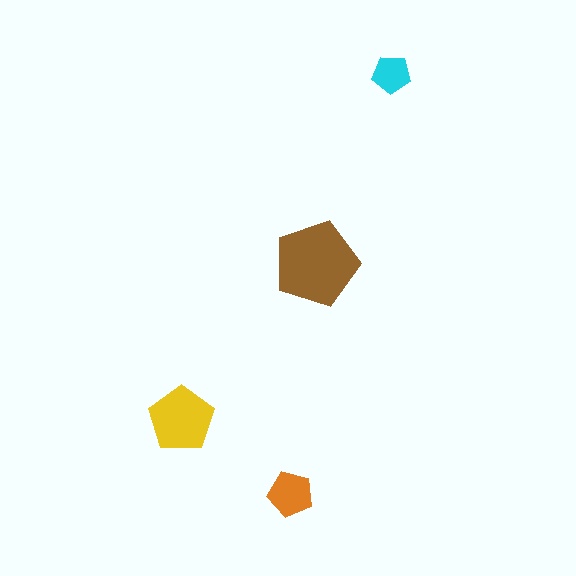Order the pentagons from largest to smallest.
the brown one, the yellow one, the orange one, the cyan one.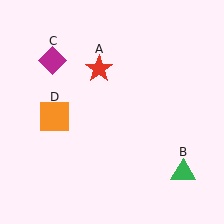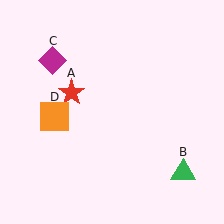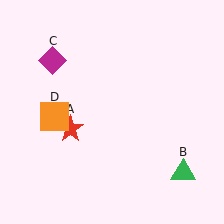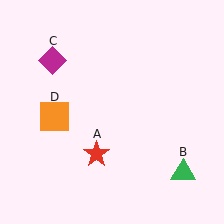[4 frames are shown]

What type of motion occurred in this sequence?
The red star (object A) rotated counterclockwise around the center of the scene.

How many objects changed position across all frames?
1 object changed position: red star (object A).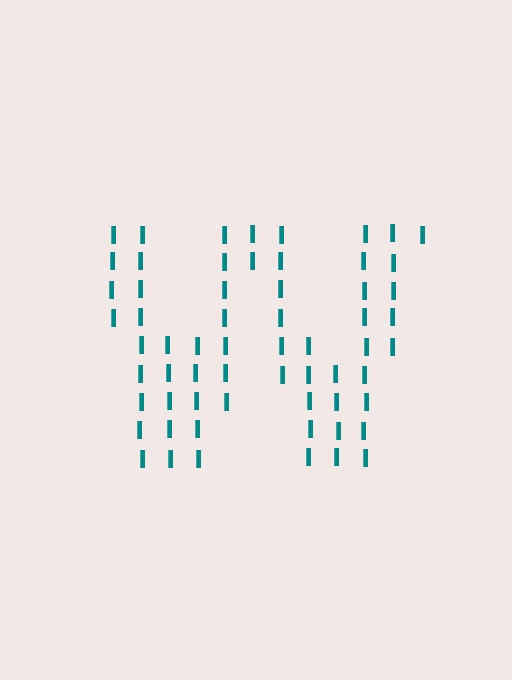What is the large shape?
The large shape is the letter W.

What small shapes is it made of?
It is made of small letter I's.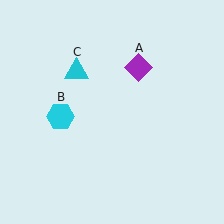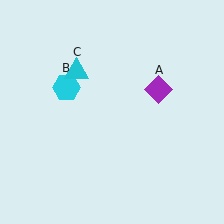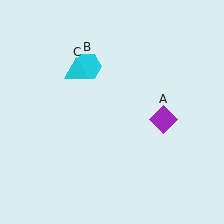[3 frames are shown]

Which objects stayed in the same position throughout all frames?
Cyan triangle (object C) remained stationary.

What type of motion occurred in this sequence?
The purple diamond (object A), cyan hexagon (object B) rotated clockwise around the center of the scene.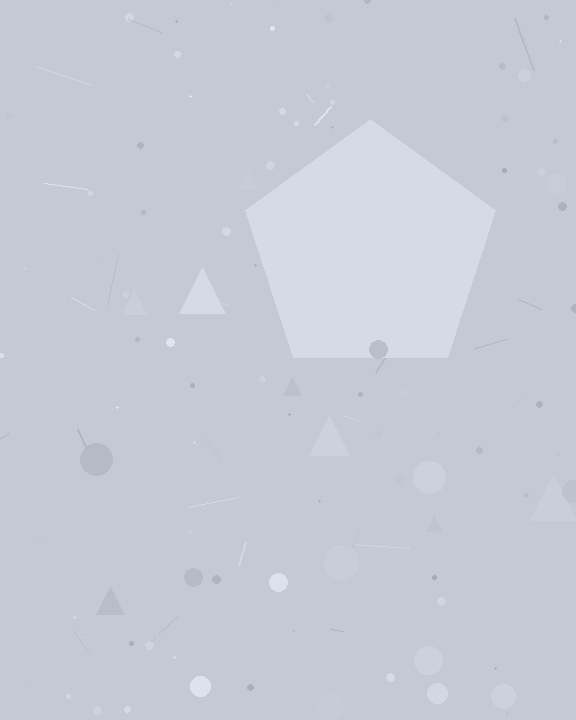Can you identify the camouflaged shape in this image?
The camouflaged shape is a pentagon.